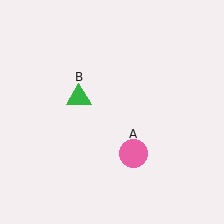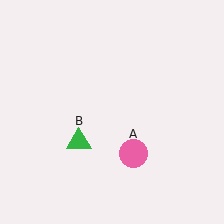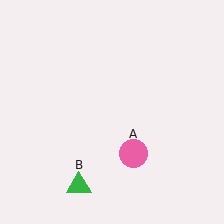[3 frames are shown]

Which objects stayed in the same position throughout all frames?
Pink circle (object A) remained stationary.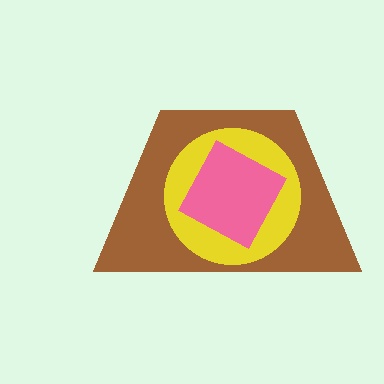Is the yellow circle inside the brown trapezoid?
Yes.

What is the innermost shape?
The pink diamond.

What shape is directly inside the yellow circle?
The pink diamond.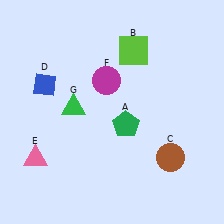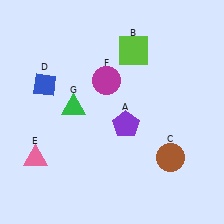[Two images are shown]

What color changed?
The pentagon (A) changed from green in Image 1 to purple in Image 2.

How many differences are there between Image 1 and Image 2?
There is 1 difference between the two images.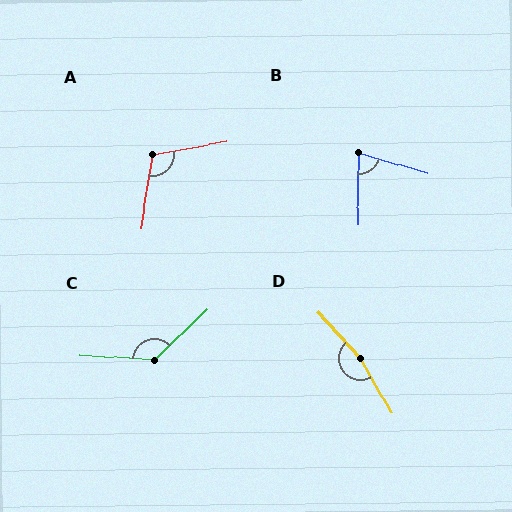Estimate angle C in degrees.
Approximately 132 degrees.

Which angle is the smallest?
B, at approximately 74 degrees.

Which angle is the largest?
D, at approximately 166 degrees.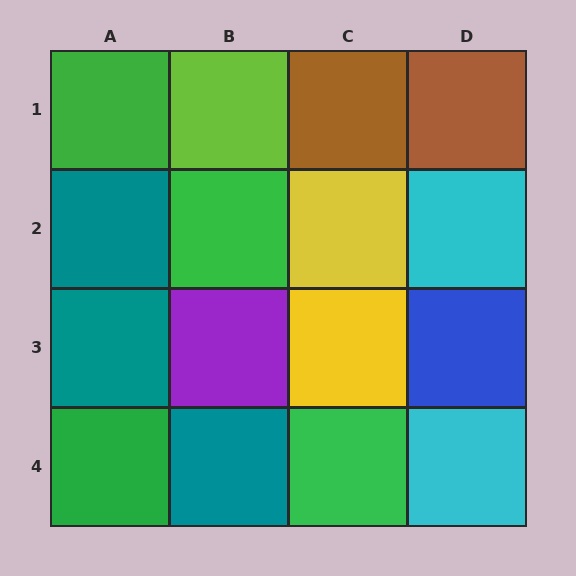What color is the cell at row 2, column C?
Yellow.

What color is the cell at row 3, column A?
Teal.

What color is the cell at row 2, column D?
Cyan.